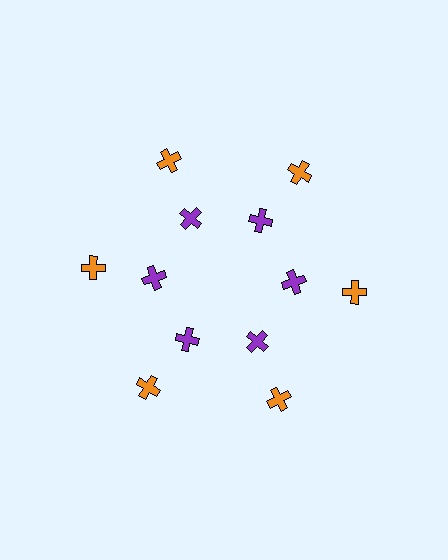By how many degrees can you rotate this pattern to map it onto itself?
The pattern maps onto itself every 60 degrees of rotation.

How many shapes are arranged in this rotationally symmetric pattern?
There are 12 shapes, arranged in 6 groups of 2.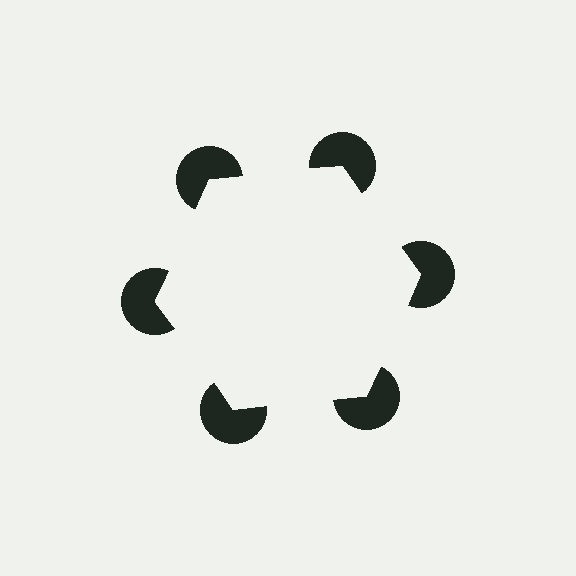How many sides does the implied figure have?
6 sides.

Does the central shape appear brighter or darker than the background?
It typically appears slightly brighter than the background, even though no actual brightness change is drawn.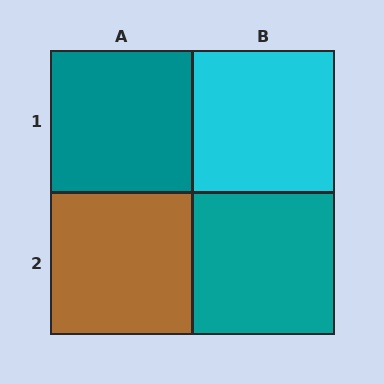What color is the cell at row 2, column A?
Brown.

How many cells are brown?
1 cell is brown.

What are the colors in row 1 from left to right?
Teal, cyan.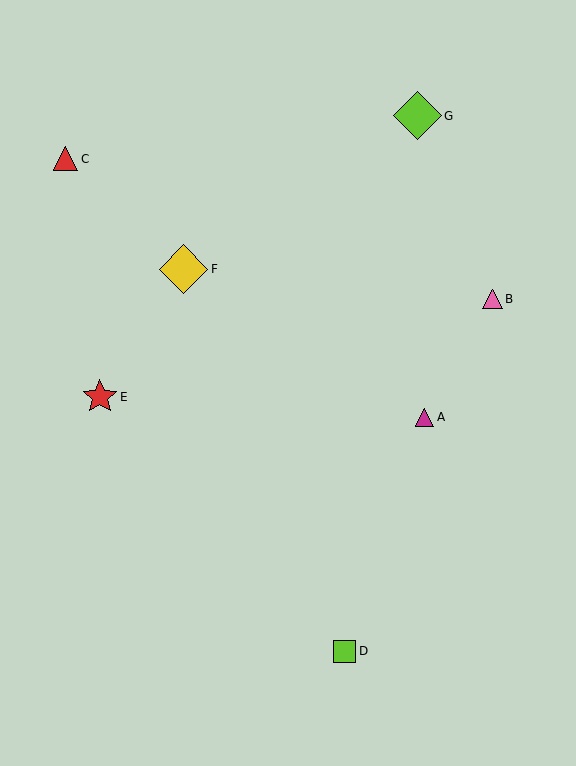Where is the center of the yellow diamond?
The center of the yellow diamond is at (183, 269).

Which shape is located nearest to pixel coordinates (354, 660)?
The lime square (labeled D) at (344, 651) is nearest to that location.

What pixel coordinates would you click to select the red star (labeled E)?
Click at (100, 397) to select the red star E.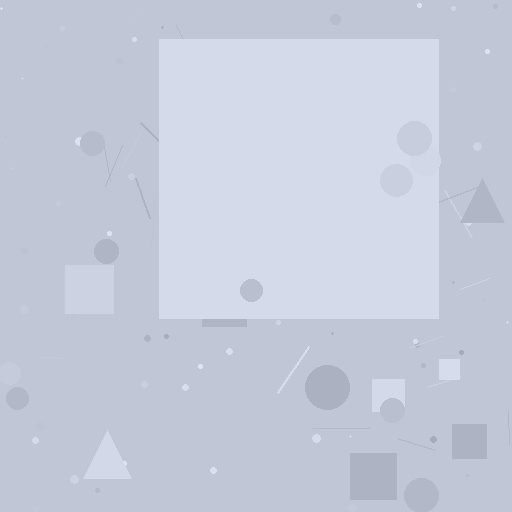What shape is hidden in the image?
A square is hidden in the image.